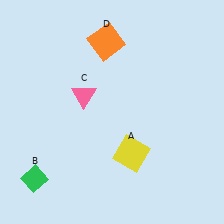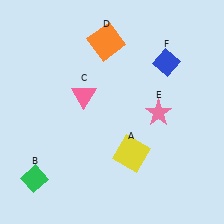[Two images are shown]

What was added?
A pink star (E), a blue diamond (F) were added in Image 2.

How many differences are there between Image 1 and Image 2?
There are 2 differences between the two images.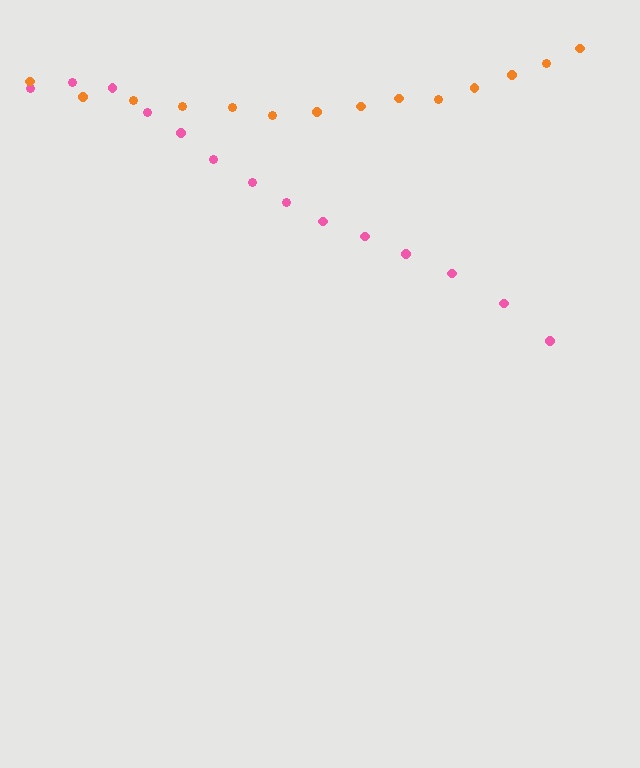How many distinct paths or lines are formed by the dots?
There are 2 distinct paths.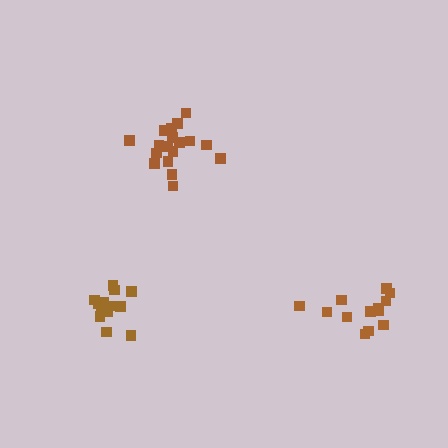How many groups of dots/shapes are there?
There are 3 groups.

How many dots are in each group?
Group 1: 18 dots, Group 2: 13 dots, Group 3: 13 dots (44 total).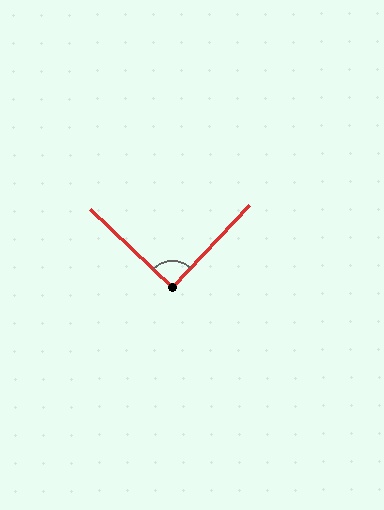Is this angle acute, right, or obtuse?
It is approximately a right angle.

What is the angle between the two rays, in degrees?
Approximately 90 degrees.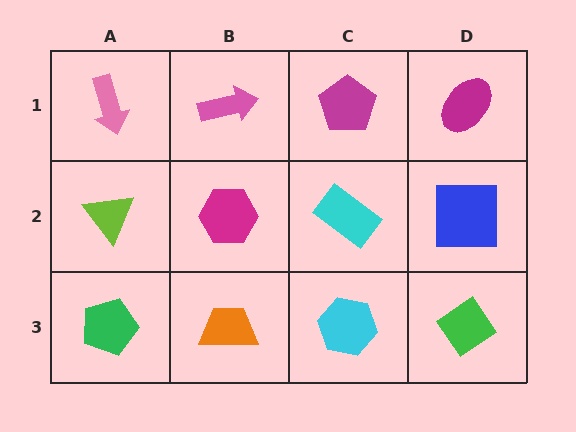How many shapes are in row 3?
4 shapes.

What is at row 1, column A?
A pink arrow.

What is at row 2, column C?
A cyan rectangle.